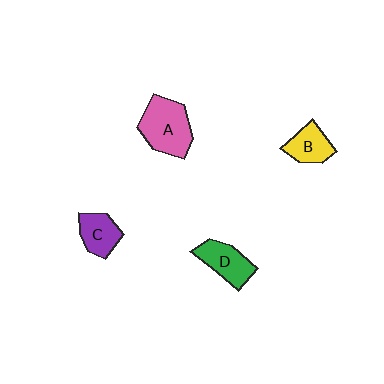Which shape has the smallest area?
Shape B (yellow).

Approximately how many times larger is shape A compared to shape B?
Approximately 1.7 times.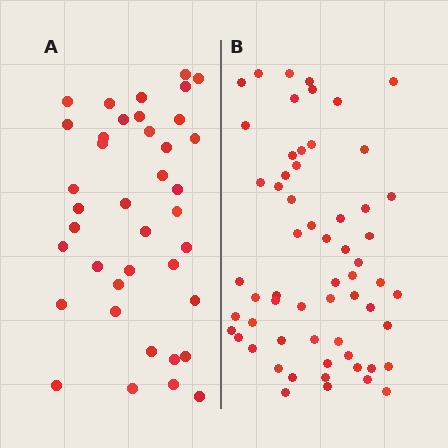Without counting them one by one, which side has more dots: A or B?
Region B (the right region) has more dots.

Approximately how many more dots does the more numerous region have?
Region B has approximately 20 more dots than region A.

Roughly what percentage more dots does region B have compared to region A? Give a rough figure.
About 55% more.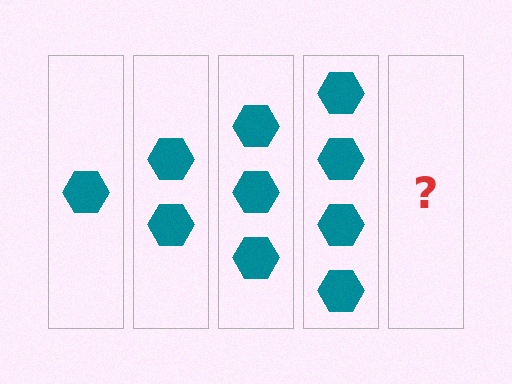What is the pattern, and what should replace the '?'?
The pattern is that each step adds one more hexagon. The '?' should be 5 hexagons.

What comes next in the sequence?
The next element should be 5 hexagons.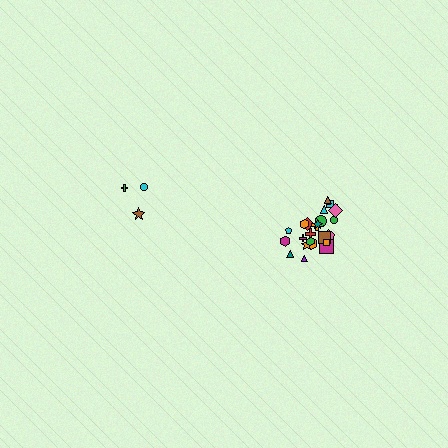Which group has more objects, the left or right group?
The right group.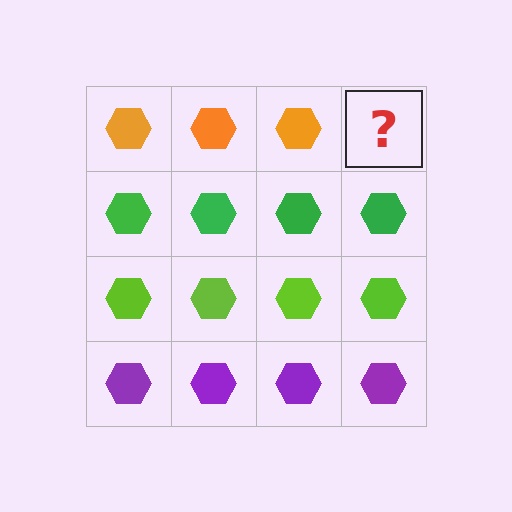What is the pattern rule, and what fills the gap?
The rule is that each row has a consistent color. The gap should be filled with an orange hexagon.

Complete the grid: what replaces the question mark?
The question mark should be replaced with an orange hexagon.